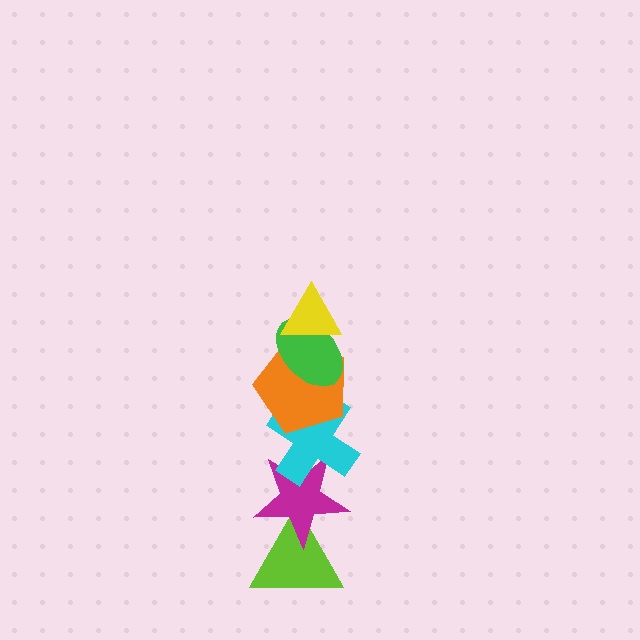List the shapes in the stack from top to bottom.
From top to bottom: the yellow triangle, the green ellipse, the orange pentagon, the cyan cross, the magenta star, the lime triangle.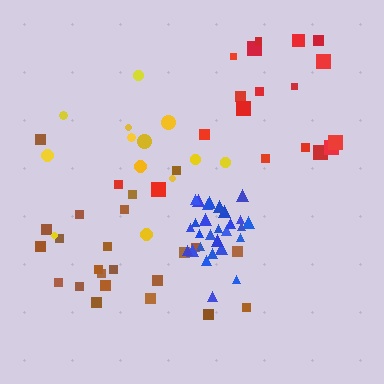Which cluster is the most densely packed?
Blue.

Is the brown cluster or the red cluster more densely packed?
Brown.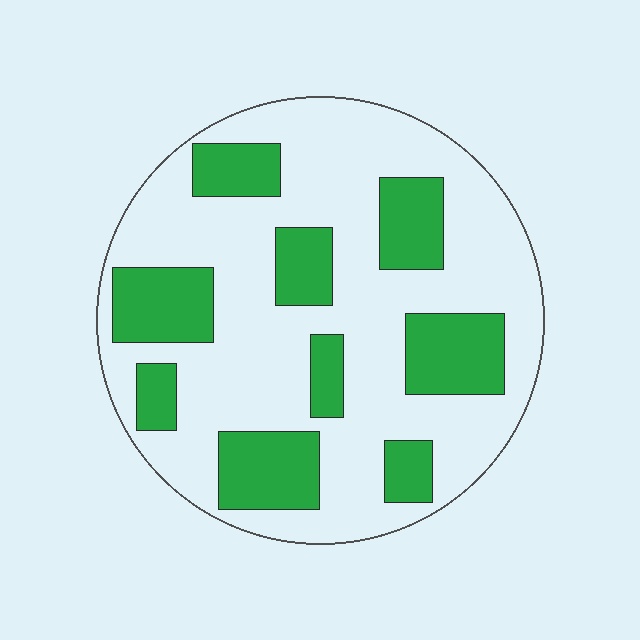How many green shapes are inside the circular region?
9.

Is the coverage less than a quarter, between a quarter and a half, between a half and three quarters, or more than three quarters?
Between a quarter and a half.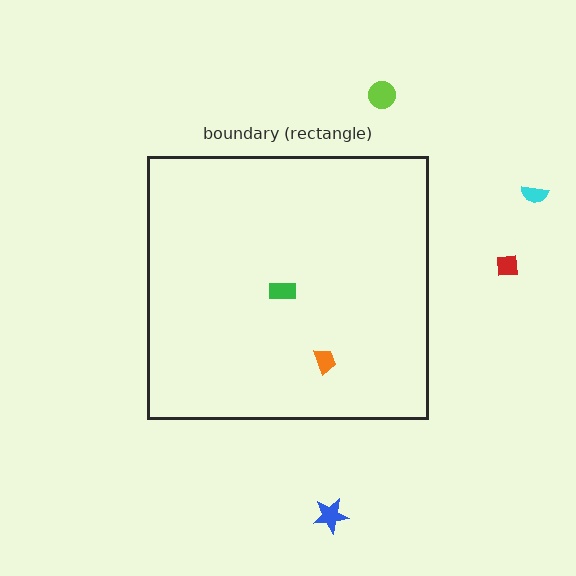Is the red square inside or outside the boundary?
Outside.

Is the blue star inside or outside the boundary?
Outside.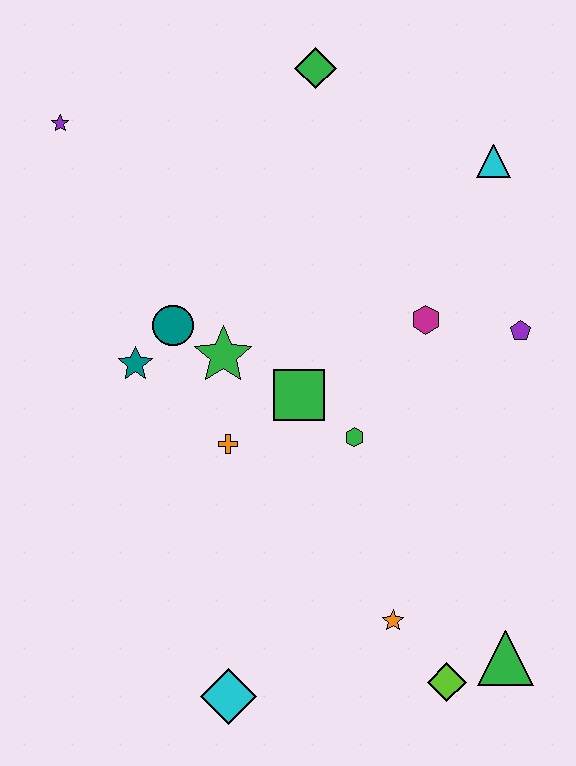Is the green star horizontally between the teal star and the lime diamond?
Yes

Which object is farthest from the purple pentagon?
The purple star is farthest from the purple pentagon.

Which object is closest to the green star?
The teal circle is closest to the green star.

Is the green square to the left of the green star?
No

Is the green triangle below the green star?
Yes